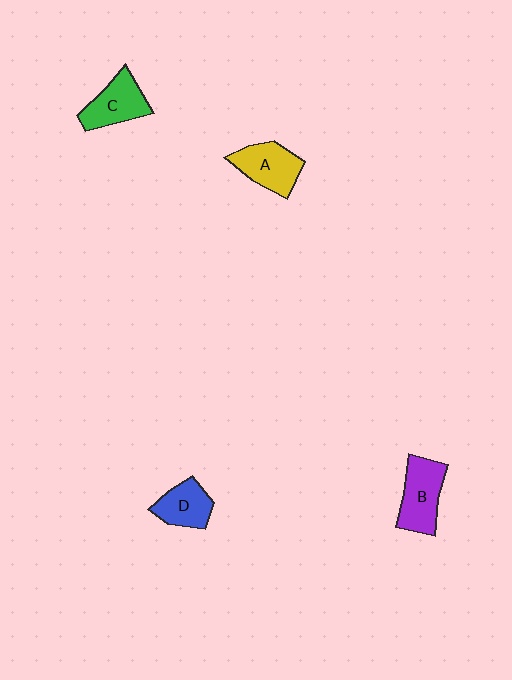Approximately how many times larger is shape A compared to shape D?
Approximately 1.2 times.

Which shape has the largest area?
Shape B (purple).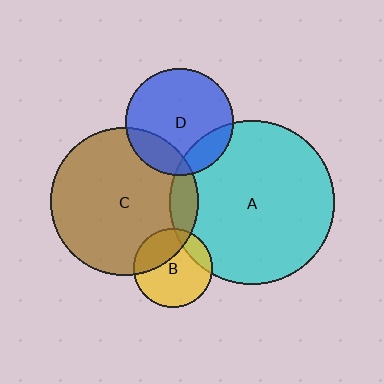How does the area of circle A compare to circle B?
Approximately 4.4 times.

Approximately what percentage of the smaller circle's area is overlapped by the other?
Approximately 30%.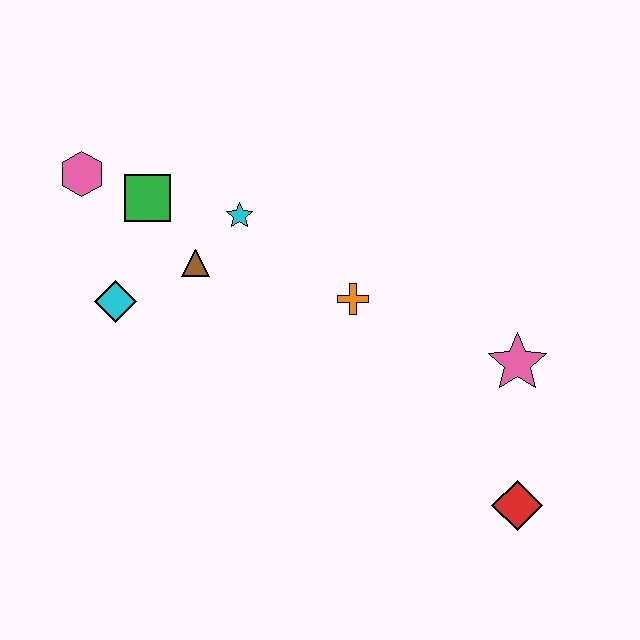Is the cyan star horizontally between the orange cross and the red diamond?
No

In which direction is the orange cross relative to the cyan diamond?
The orange cross is to the right of the cyan diamond.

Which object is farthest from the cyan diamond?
The red diamond is farthest from the cyan diamond.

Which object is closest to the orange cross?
The cyan star is closest to the orange cross.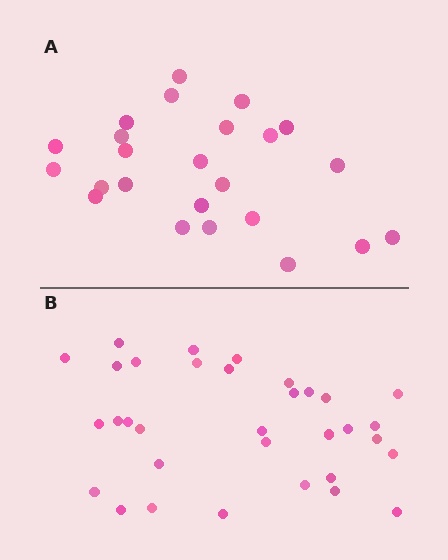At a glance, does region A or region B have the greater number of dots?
Region B (the bottom region) has more dots.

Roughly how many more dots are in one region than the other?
Region B has roughly 8 or so more dots than region A.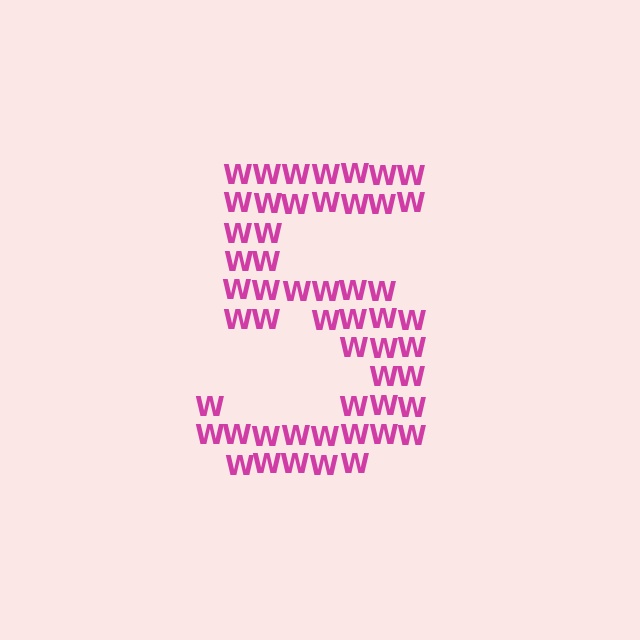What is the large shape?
The large shape is the digit 5.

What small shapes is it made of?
It is made of small letter W's.